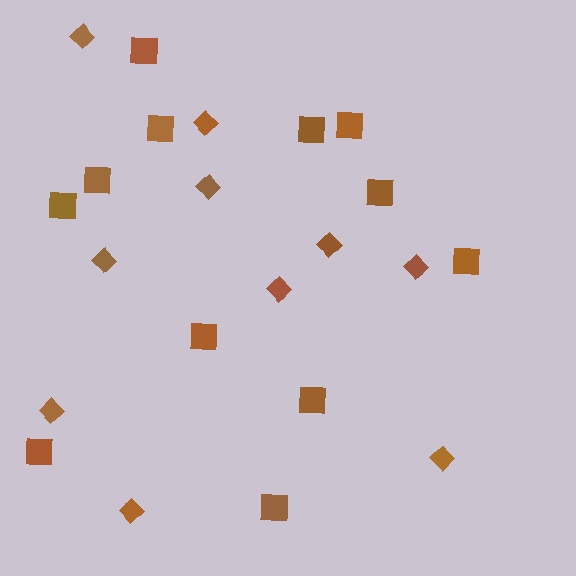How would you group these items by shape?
There are 2 groups: one group of diamonds (10) and one group of squares (12).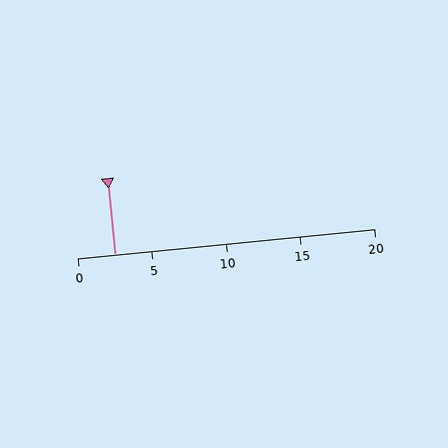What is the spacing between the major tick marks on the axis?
The major ticks are spaced 5 apart.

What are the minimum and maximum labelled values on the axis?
The axis runs from 0 to 20.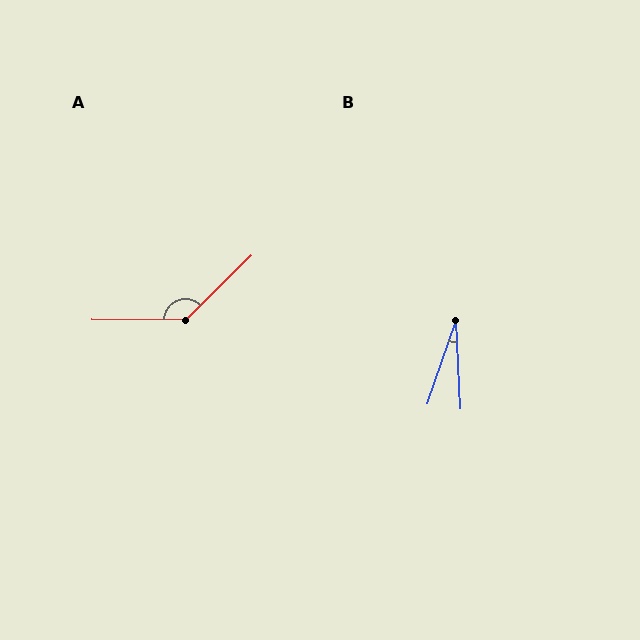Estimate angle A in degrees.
Approximately 135 degrees.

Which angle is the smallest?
B, at approximately 22 degrees.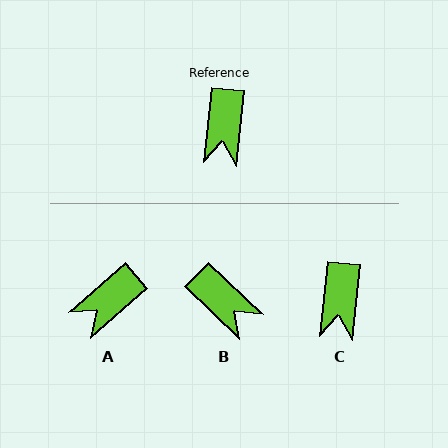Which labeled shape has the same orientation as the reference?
C.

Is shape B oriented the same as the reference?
No, it is off by about 52 degrees.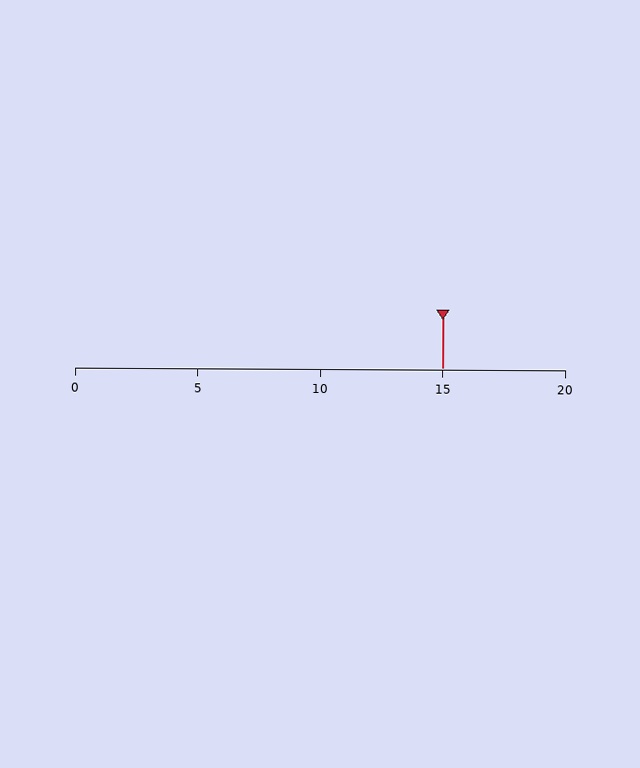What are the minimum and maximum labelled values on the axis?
The axis runs from 0 to 20.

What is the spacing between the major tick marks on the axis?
The major ticks are spaced 5 apart.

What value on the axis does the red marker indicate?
The marker indicates approximately 15.